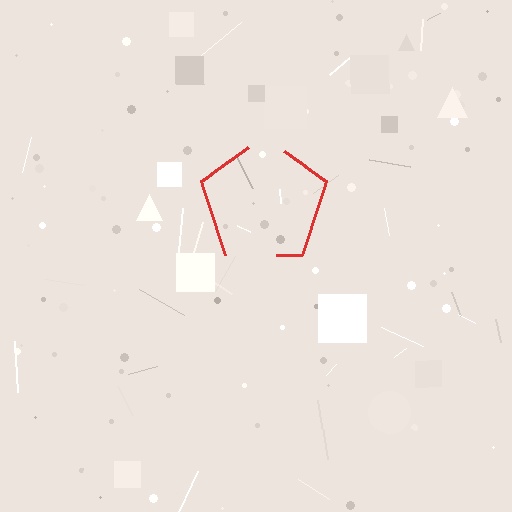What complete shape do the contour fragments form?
The contour fragments form a pentagon.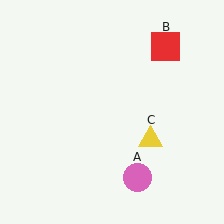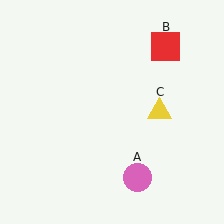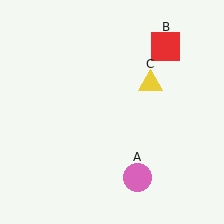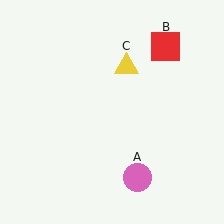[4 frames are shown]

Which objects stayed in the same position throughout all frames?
Pink circle (object A) and red square (object B) remained stationary.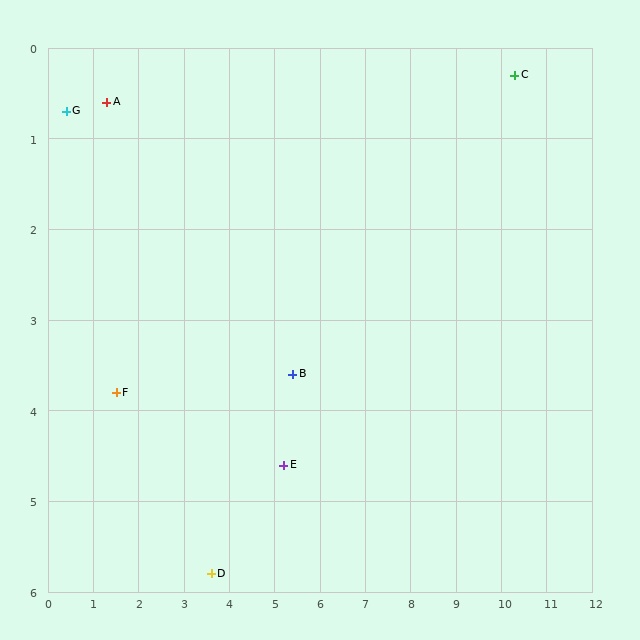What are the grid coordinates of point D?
Point D is at approximately (3.6, 5.8).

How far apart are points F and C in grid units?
Points F and C are about 9.5 grid units apart.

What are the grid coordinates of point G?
Point G is at approximately (0.4, 0.7).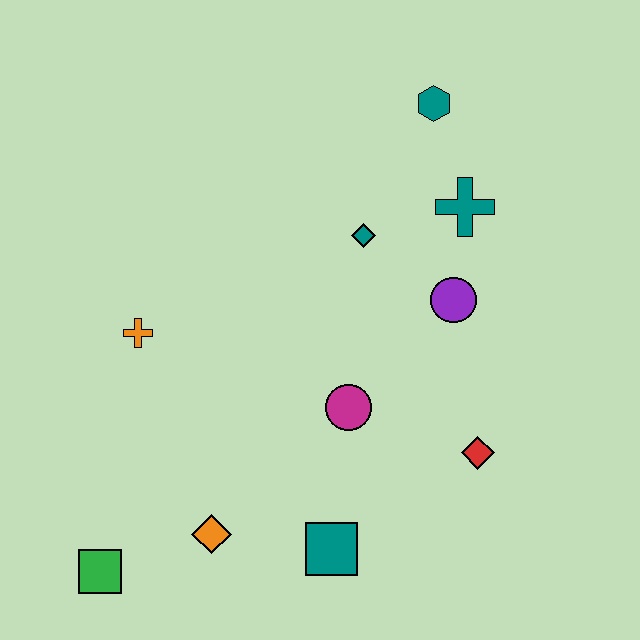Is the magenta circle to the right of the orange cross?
Yes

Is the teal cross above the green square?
Yes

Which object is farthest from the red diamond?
The green square is farthest from the red diamond.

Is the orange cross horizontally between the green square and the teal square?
Yes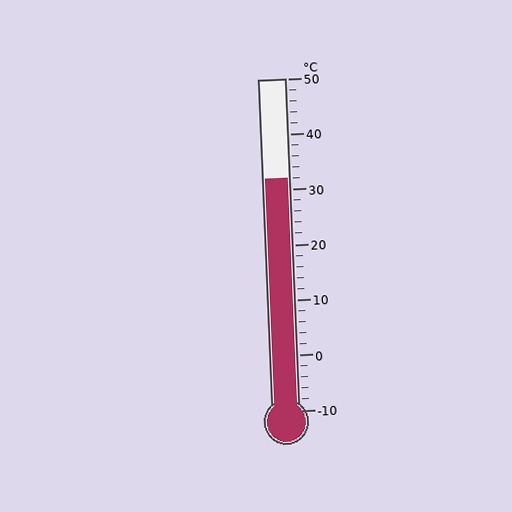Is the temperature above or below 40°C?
The temperature is below 40°C.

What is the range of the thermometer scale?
The thermometer scale ranges from -10°C to 50°C.